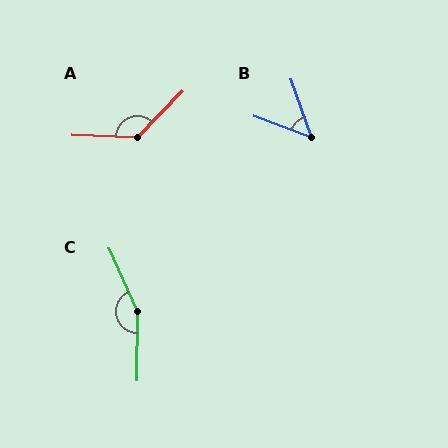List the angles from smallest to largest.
B (50°), A (132°), C (156°).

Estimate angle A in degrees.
Approximately 132 degrees.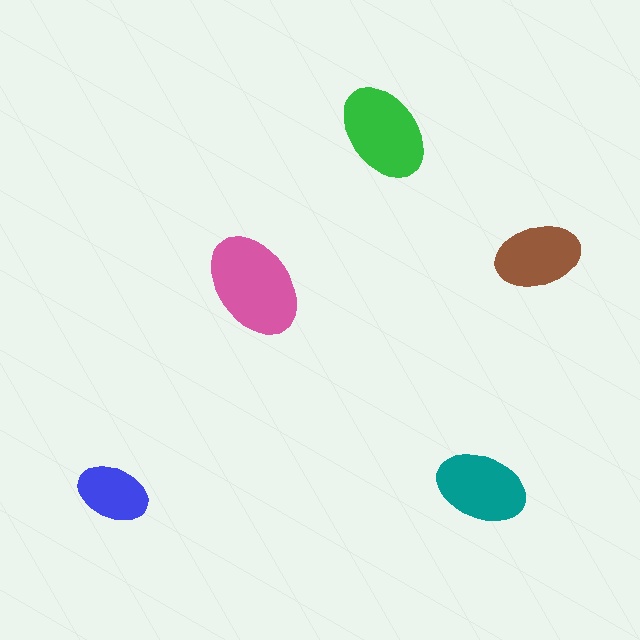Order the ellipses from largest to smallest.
the pink one, the green one, the teal one, the brown one, the blue one.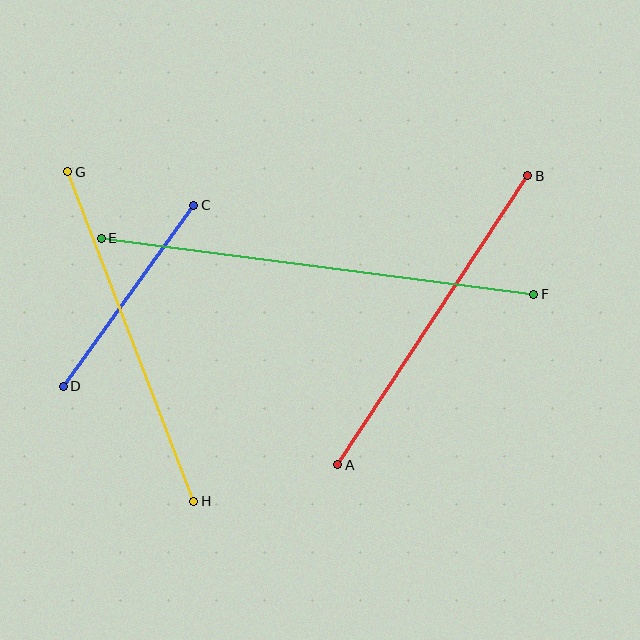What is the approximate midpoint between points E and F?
The midpoint is at approximately (318, 266) pixels.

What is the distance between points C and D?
The distance is approximately 223 pixels.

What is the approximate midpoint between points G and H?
The midpoint is at approximately (131, 337) pixels.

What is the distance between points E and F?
The distance is approximately 436 pixels.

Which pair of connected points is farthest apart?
Points E and F are farthest apart.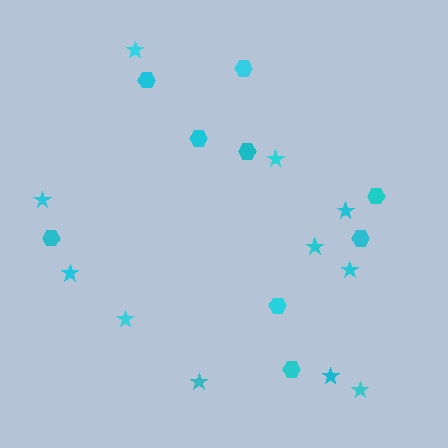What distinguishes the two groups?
There are 2 groups: one group of hexagons (9) and one group of stars (11).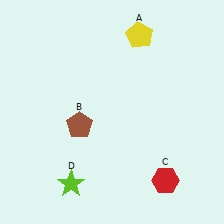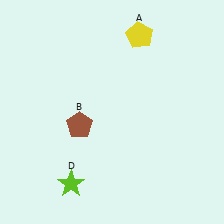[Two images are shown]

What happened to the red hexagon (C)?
The red hexagon (C) was removed in Image 2. It was in the bottom-right area of Image 1.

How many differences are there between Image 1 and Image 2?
There is 1 difference between the two images.